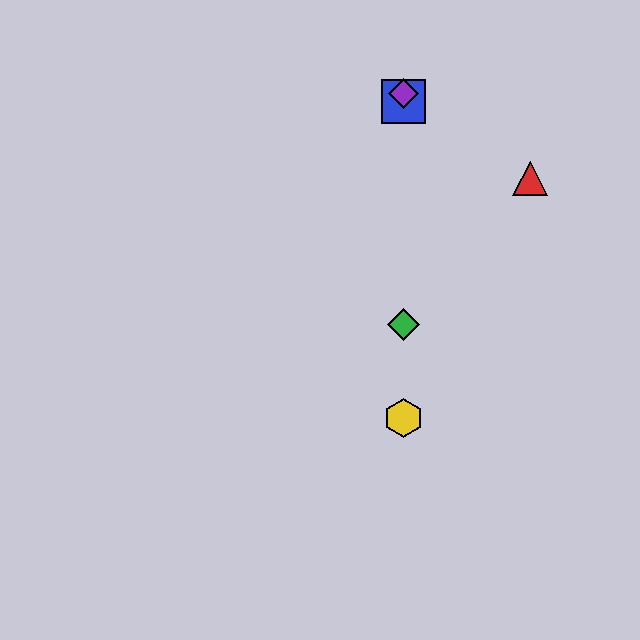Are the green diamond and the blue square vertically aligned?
Yes, both are at x≈403.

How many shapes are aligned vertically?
4 shapes (the blue square, the green diamond, the yellow hexagon, the purple diamond) are aligned vertically.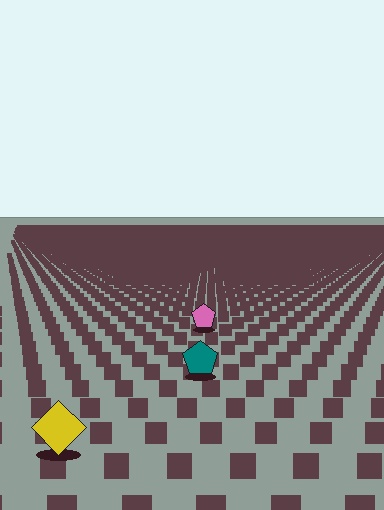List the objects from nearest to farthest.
From nearest to farthest: the yellow diamond, the teal pentagon, the pink pentagon.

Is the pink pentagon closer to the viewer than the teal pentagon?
No. The teal pentagon is closer — you can tell from the texture gradient: the ground texture is coarser near it.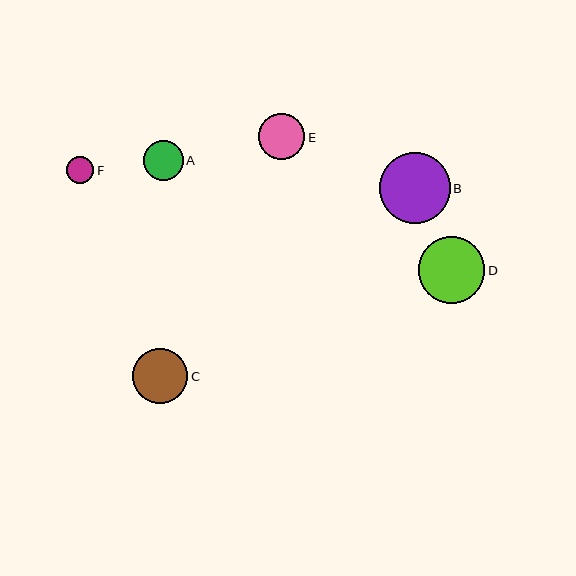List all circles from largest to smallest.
From largest to smallest: B, D, C, E, A, F.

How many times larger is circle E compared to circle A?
Circle E is approximately 1.2 times the size of circle A.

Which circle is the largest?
Circle B is the largest with a size of approximately 71 pixels.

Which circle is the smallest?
Circle F is the smallest with a size of approximately 27 pixels.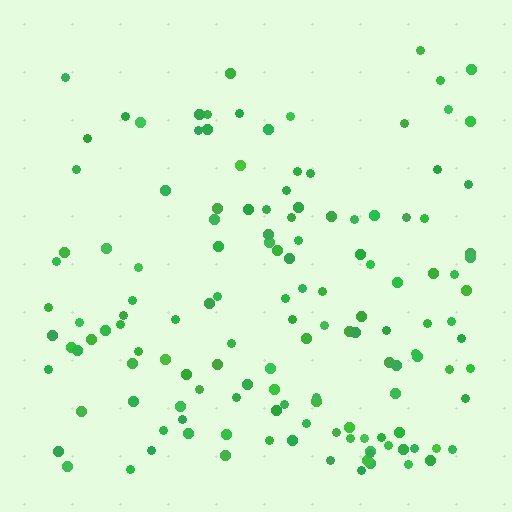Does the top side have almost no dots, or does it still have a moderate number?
Still a moderate number, just noticeably fewer than the bottom.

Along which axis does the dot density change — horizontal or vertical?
Vertical.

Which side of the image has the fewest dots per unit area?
The top.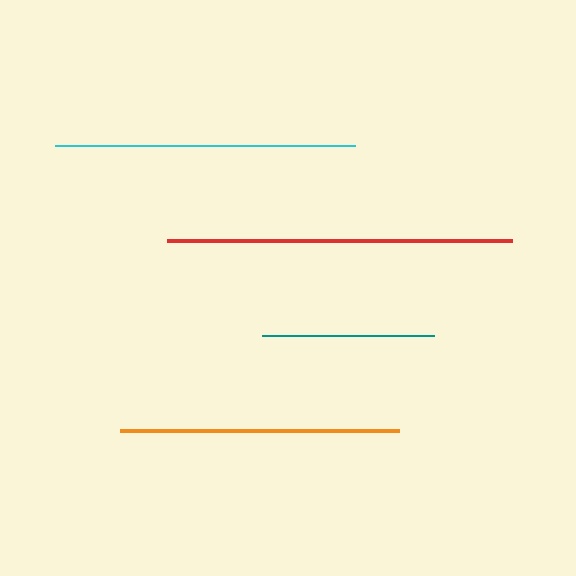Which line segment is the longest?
The red line is the longest at approximately 345 pixels.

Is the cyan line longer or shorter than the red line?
The red line is longer than the cyan line.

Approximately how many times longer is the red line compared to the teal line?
The red line is approximately 2.0 times the length of the teal line.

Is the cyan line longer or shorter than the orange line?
The cyan line is longer than the orange line.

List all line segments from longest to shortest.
From longest to shortest: red, cyan, orange, teal.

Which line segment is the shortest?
The teal line is the shortest at approximately 172 pixels.